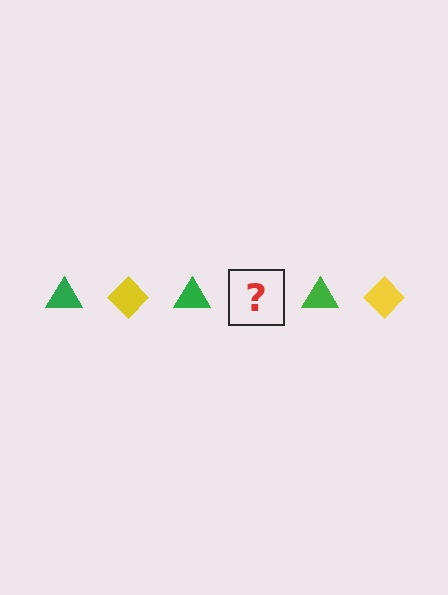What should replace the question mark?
The question mark should be replaced with a yellow diamond.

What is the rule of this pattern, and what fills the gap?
The rule is that the pattern alternates between green triangle and yellow diamond. The gap should be filled with a yellow diamond.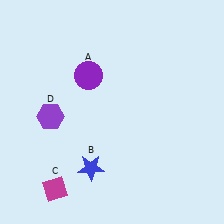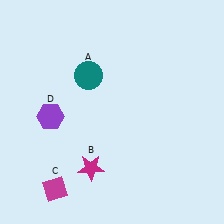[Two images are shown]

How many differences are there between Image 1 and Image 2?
There are 2 differences between the two images.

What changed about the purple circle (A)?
In Image 1, A is purple. In Image 2, it changed to teal.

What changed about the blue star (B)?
In Image 1, B is blue. In Image 2, it changed to magenta.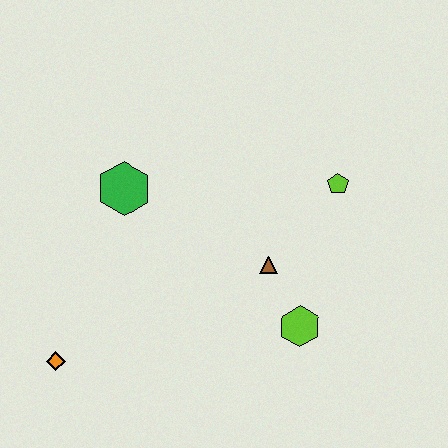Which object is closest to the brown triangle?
The lime hexagon is closest to the brown triangle.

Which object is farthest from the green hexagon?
The lime hexagon is farthest from the green hexagon.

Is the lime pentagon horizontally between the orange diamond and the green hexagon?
No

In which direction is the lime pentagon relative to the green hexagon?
The lime pentagon is to the right of the green hexagon.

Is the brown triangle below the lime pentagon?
Yes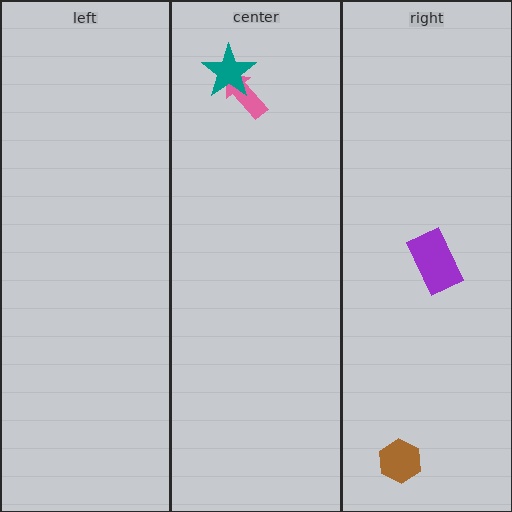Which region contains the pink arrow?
The center region.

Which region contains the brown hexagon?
The right region.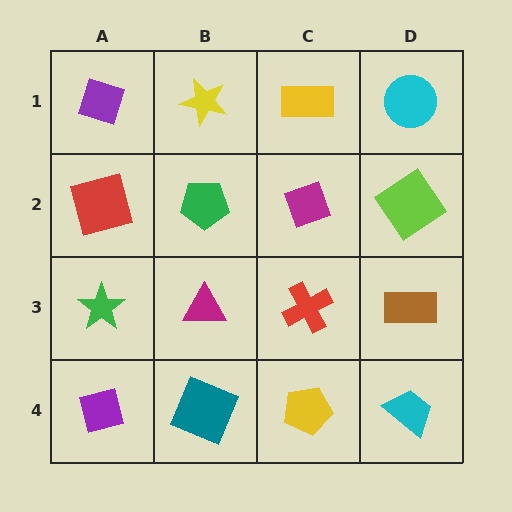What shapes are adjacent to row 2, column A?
A purple diamond (row 1, column A), a green star (row 3, column A), a green pentagon (row 2, column B).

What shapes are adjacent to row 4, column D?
A brown rectangle (row 3, column D), a yellow pentagon (row 4, column C).